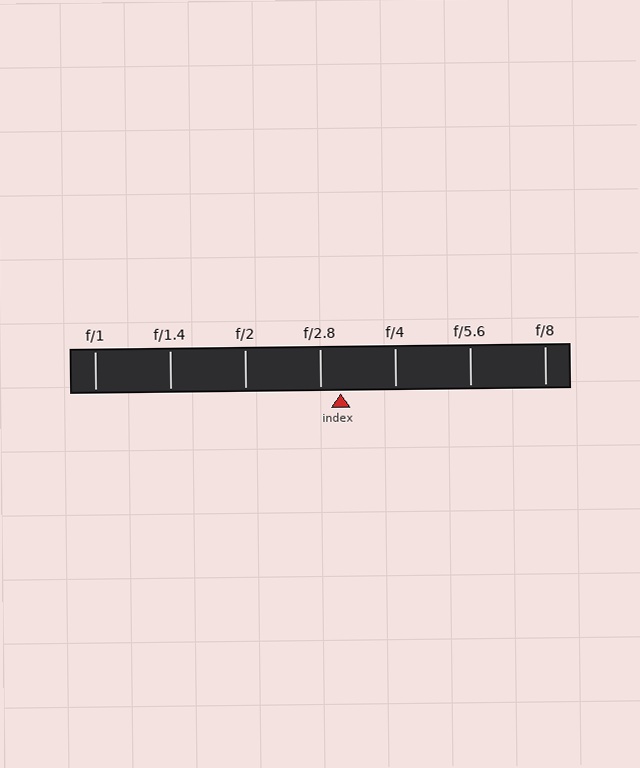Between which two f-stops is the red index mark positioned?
The index mark is between f/2.8 and f/4.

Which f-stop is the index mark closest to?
The index mark is closest to f/2.8.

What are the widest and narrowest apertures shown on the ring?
The widest aperture shown is f/1 and the narrowest is f/8.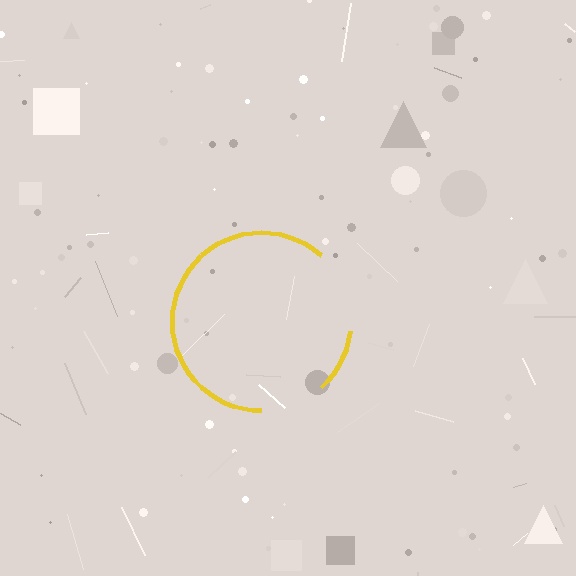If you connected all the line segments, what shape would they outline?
They would outline a circle.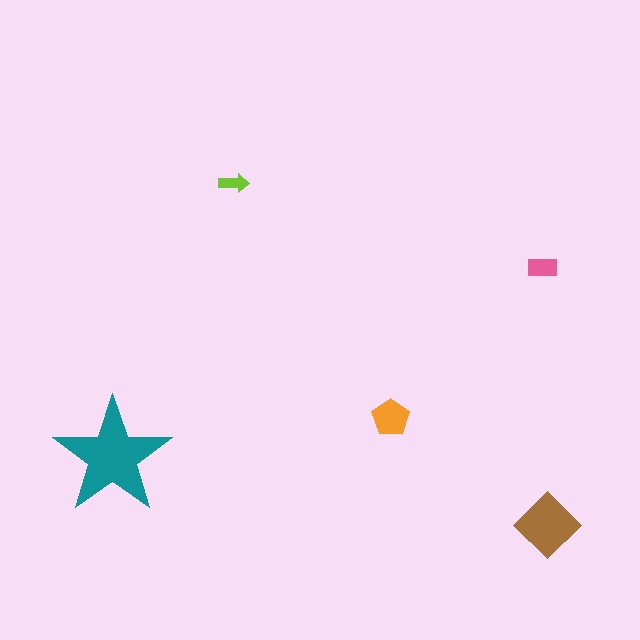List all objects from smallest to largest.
The lime arrow, the pink rectangle, the orange pentagon, the brown diamond, the teal star.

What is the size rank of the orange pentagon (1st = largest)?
3rd.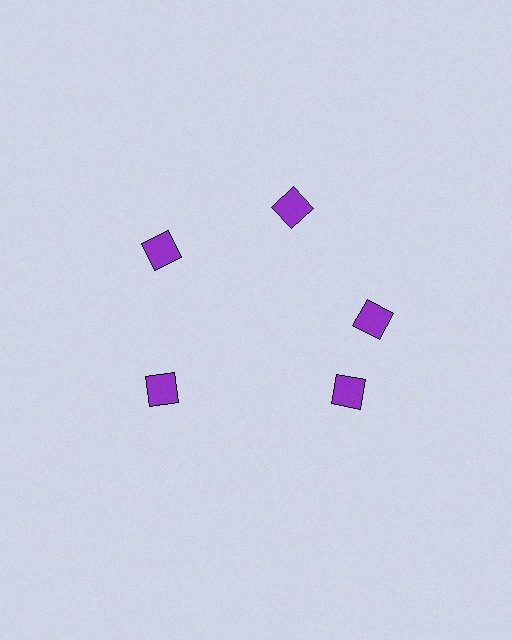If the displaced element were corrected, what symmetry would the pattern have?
It would have 5-fold rotational symmetry — the pattern would map onto itself every 72 degrees.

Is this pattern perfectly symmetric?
No. The 5 purple diamonds are arranged in a ring, but one element near the 5 o'clock position is rotated out of alignment along the ring, breaking the 5-fold rotational symmetry.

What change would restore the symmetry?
The symmetry would be restored by rotating it back into even spacing with its neighbors so that all 5 diamonds sit at equal angles and equal distance from the center.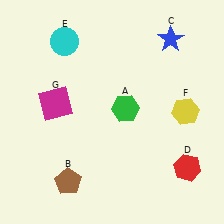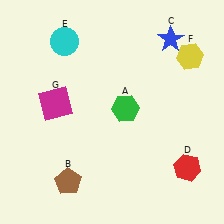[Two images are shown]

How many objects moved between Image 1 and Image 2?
1 object moved between the two images.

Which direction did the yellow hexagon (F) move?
The yellow hexagon (F) moved up.